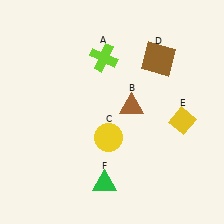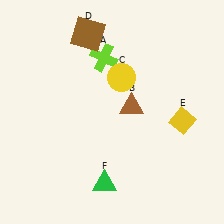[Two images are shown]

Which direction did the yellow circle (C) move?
The yellow circle (C) moved up.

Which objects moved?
The objects that moved are: the yellow circle (C), the brown square (D).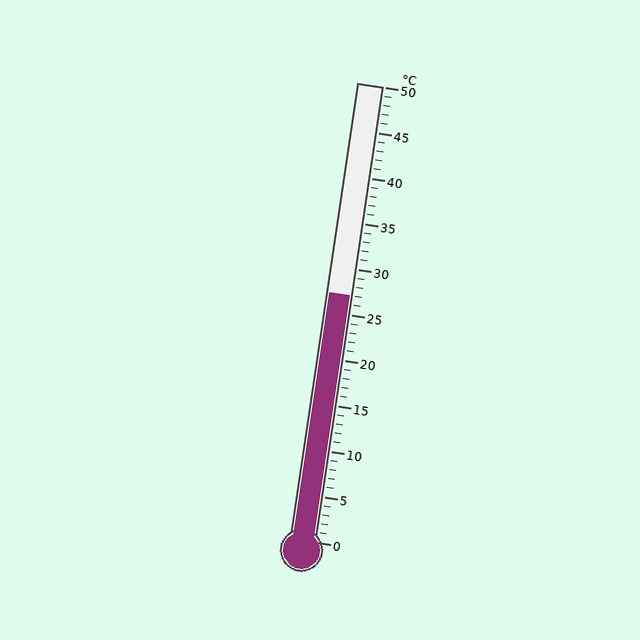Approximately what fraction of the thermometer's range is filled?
The thermometer is filled to approximately 55% of its range.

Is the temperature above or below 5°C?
The temperature is above 5°C.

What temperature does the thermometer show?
The thermometer shows approximately 27°C.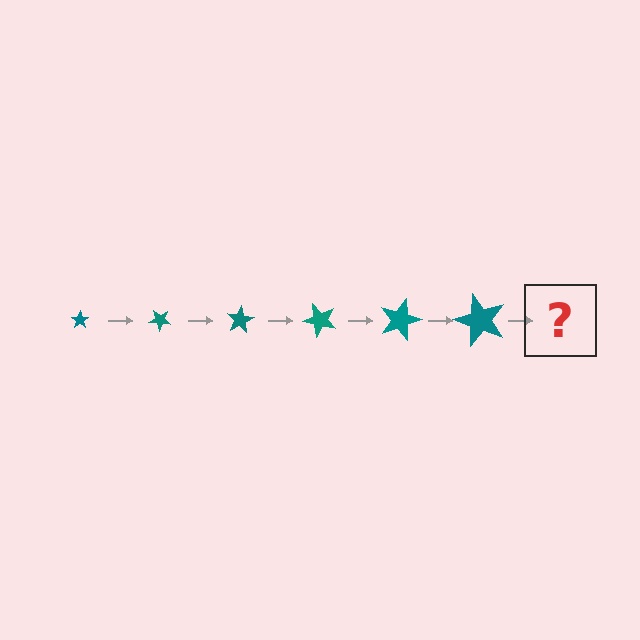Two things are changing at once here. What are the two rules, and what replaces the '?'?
The two rules are that the star grows larger each step and it rotates 40 degrees each step. The '?' should be a star, larger than the previous one and rotated 240 degrees from the start.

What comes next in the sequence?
The next element should be a star, larger than the previous one and rotated 240 degrees from the start.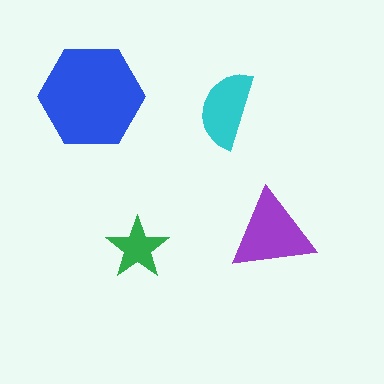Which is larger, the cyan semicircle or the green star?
The cyan semicircle.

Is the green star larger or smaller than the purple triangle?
Smaller.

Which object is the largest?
The blue hexagon.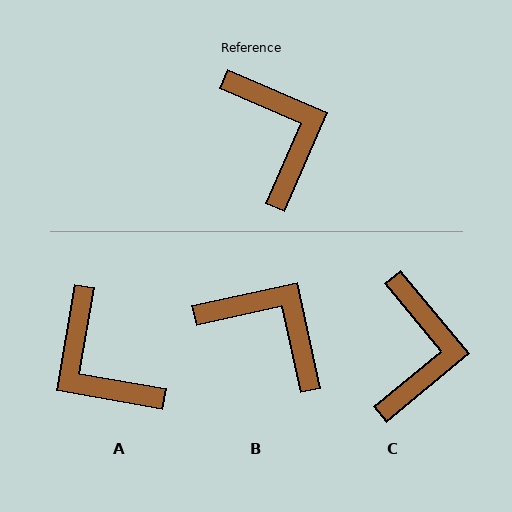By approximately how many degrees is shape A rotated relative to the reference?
Approximately 166 degrees clockwise.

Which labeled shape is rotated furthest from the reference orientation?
A, about 166 degrees away.